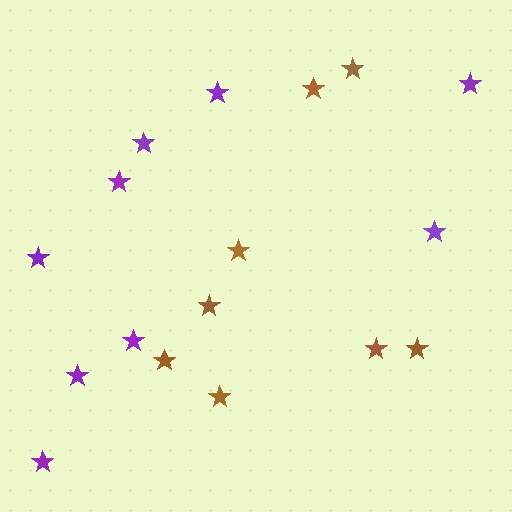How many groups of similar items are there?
There are 2 groups: one group of brown stars (8) and one group of purple stars (9).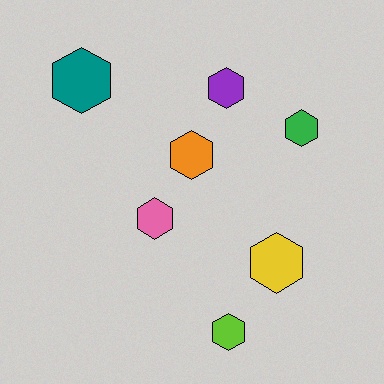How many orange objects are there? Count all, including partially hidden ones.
There is 1 orange object.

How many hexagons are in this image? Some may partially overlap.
There are 7 hexagons.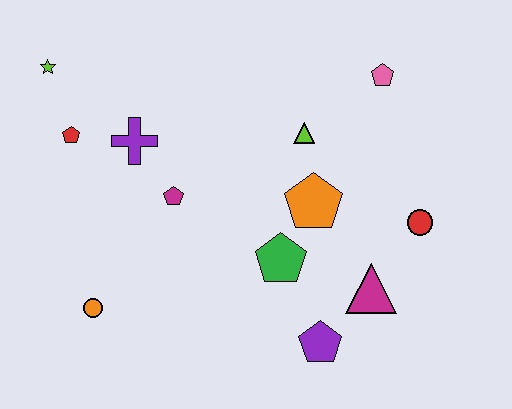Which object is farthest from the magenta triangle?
The lime star is farthest from the magenta triangle.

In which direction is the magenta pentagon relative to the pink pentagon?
The magenta pentagon is to the left of the pink pentagon.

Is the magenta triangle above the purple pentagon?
Yes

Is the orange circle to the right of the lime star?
Yes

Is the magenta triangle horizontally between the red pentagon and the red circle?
Yes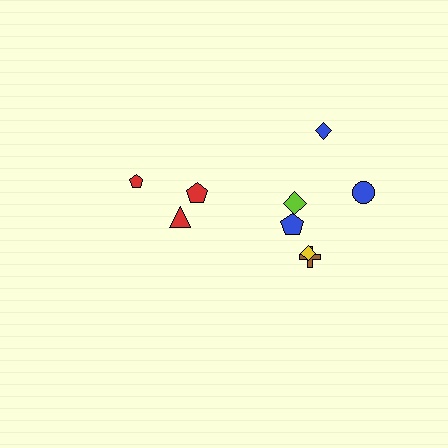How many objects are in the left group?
There are 3 objects.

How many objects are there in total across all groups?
There are 9 objects.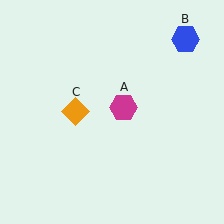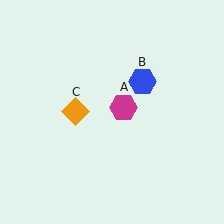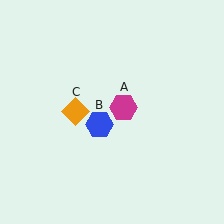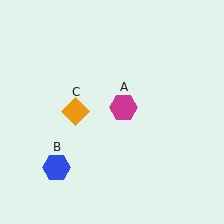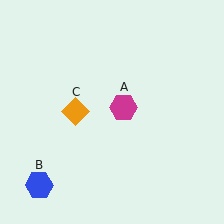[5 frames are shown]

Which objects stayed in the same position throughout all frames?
Magenta hexagon (object A) and orange diamond (object C) remained stationary.